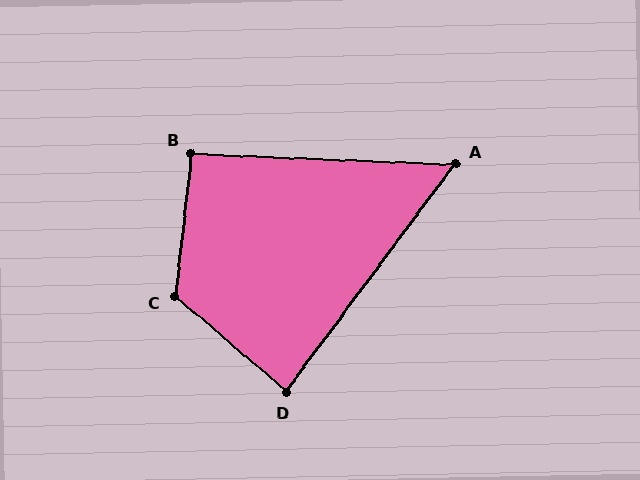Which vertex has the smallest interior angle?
A, at approximately 56 degrees.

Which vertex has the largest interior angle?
C, at approximately 124 degrees.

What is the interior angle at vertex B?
Approximately 94 degrees (approximately right).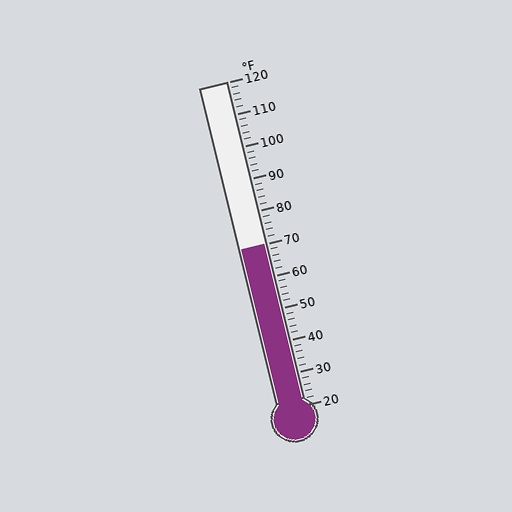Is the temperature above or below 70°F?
The temperature is at 70°F.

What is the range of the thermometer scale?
The thermometer scale ranges from 20°F to 120°F.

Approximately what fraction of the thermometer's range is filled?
The thermometer is filled to approximately 50% of its range.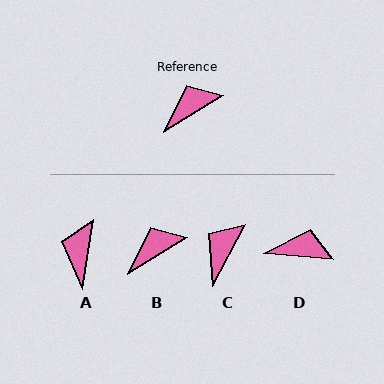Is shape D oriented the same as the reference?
No, it is off by about 37 degrees.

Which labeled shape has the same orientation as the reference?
B.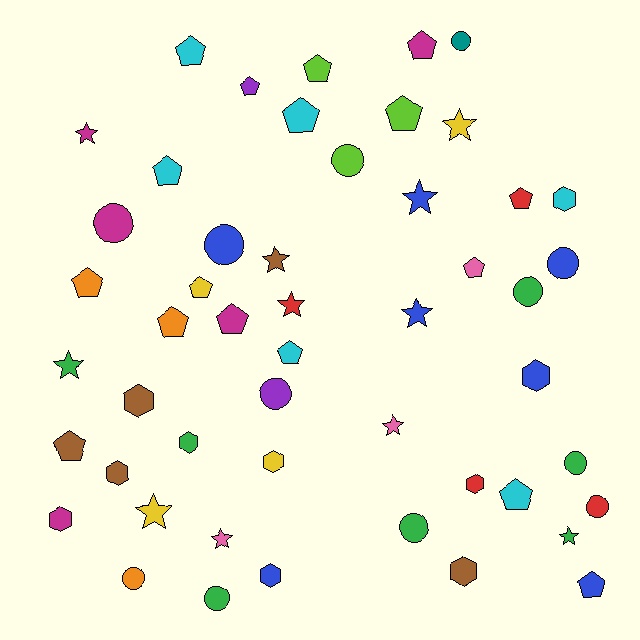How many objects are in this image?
There are 50 objects.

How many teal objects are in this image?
There is 1 teal object.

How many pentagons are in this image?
There are 17 pentagons.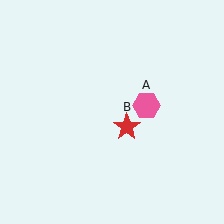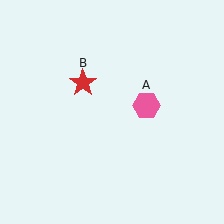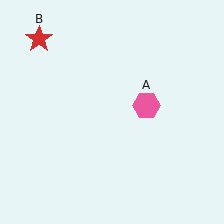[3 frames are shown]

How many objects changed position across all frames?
1 object changed position: red star (object B).